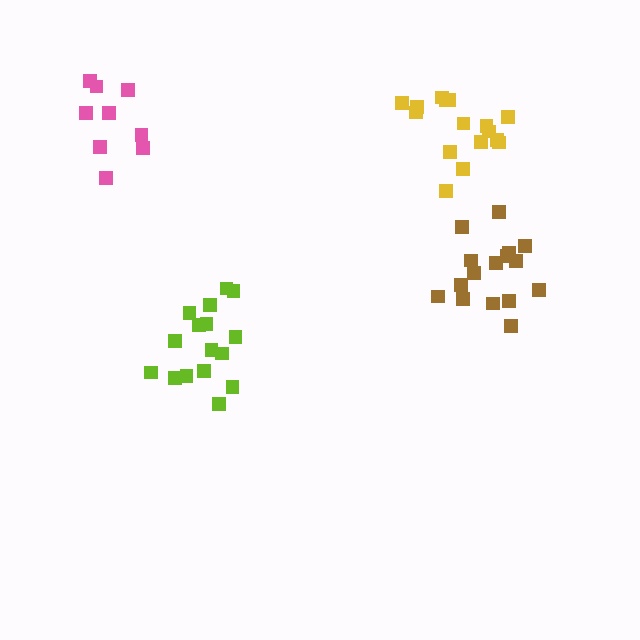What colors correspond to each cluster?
The clusters are colored: yellow, brown, pink, lime.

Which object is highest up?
The pink cluster is topmost.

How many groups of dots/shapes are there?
There are 4 groups.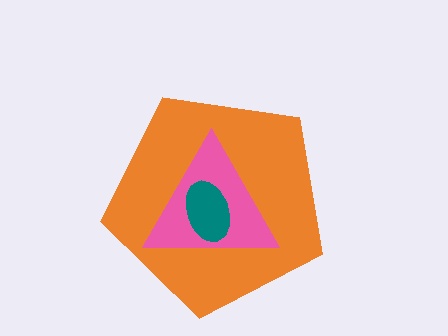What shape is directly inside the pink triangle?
The teal ellipse.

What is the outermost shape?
The orange pentagon.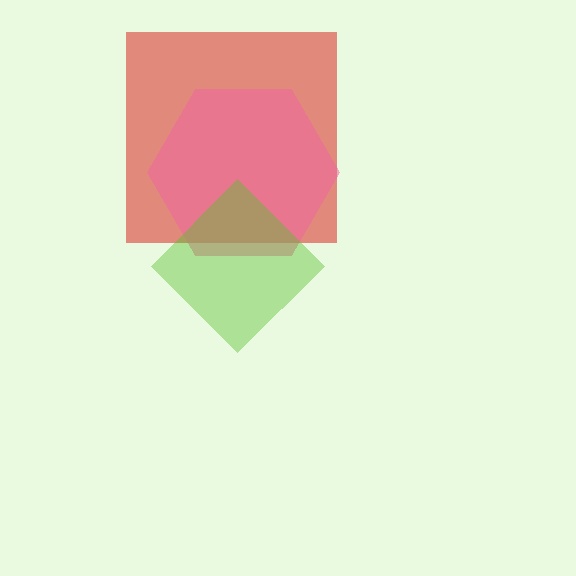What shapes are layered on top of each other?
The layered shapes are: a red square, a pink hexagon, a lime diamond.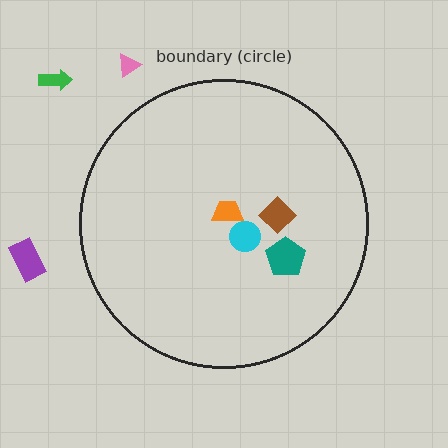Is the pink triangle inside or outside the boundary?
Outside.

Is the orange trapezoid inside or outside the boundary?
Inside.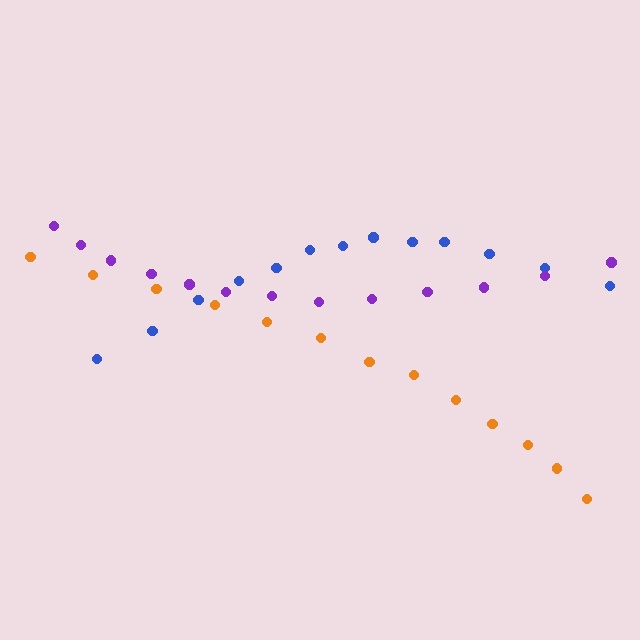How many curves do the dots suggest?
There are 3 distinct paths.